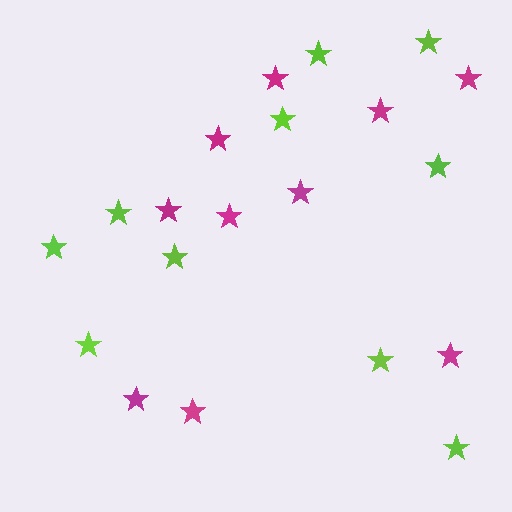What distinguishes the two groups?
There are 2 groups: one group of magenta stars (10) and one group of lime stars (10).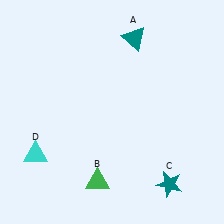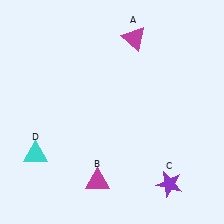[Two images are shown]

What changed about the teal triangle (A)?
In Image 1, A is teal. In Image 2, it changed to magenta.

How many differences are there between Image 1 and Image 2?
There are 3 differences between the two images.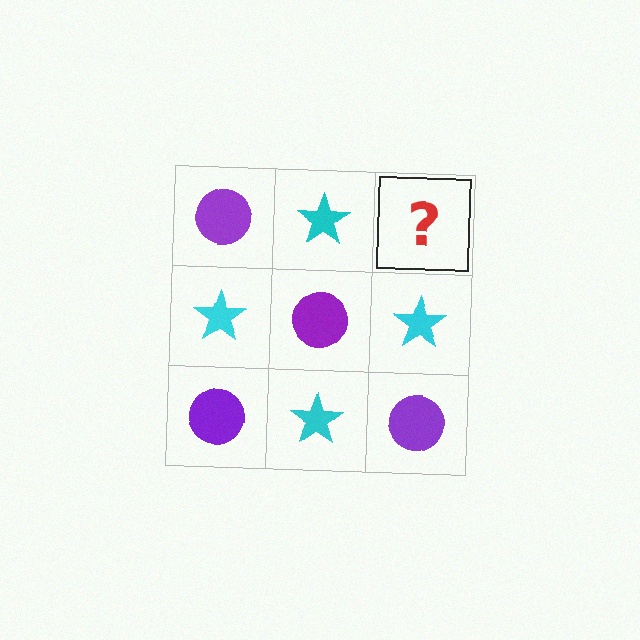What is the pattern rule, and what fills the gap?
The rule is that it alternates purple circle and cyan star in a checkerboard pattern. The gap should be filled with a purple circle.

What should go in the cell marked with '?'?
The missing cell should contain a purple circle.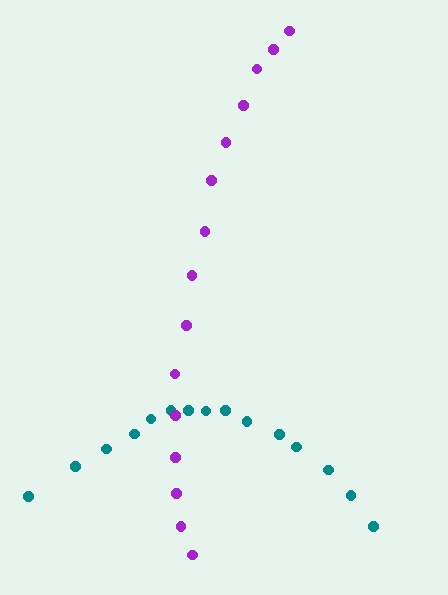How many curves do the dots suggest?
There are 2 distinct paths.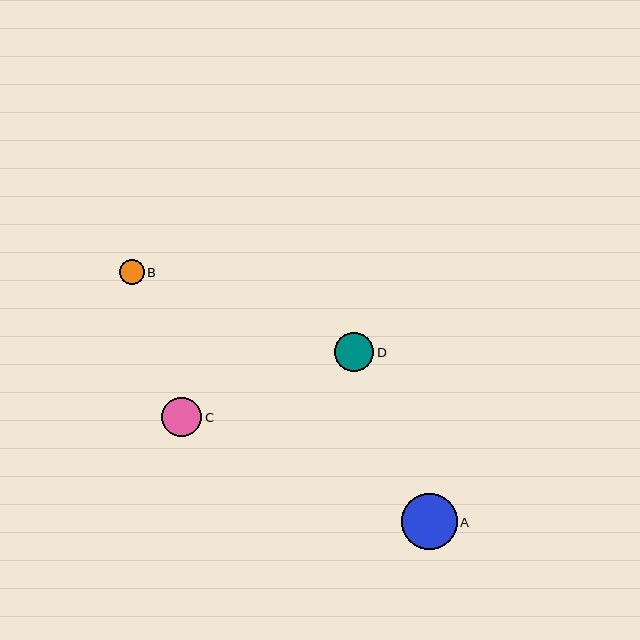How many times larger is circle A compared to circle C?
Circle A is approximately 1.4 times the size of circle C.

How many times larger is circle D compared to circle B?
Circle D is approximately 1.6 times the size of circle B.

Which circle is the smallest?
Circle B is the smallest with a size of approximately 25 pixels.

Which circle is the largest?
Circle A is the largest with a size of approximately 56 pixels.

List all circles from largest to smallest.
From largest to smallest: A, C, D, B.